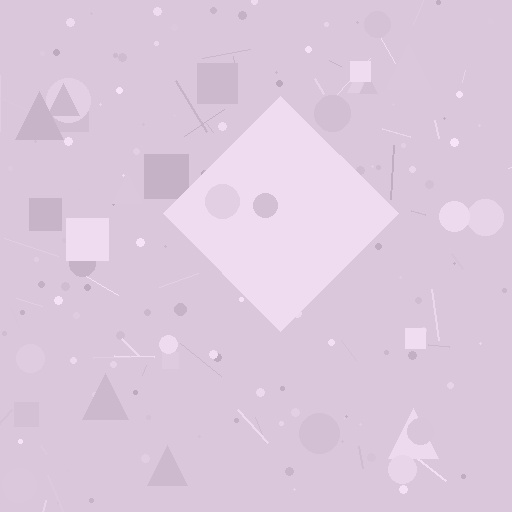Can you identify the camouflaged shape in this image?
The camouflaged shape is a diamond.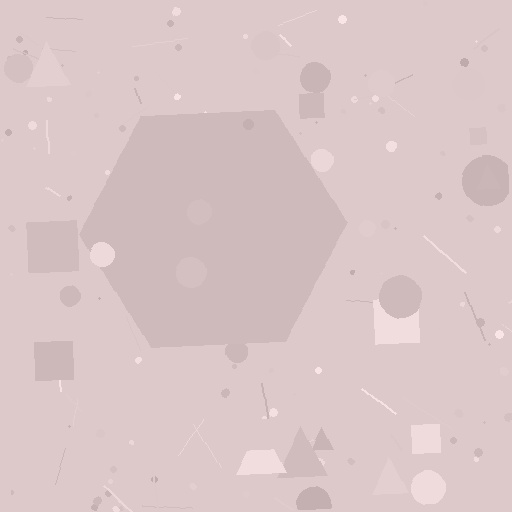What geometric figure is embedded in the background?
A hexagon is embedded in the background.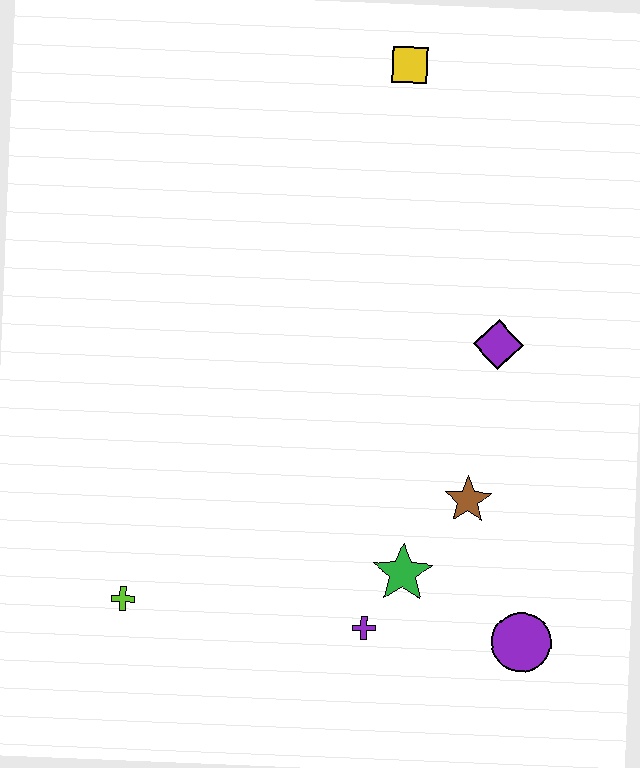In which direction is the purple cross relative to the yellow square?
The purple cross is below the yellow square.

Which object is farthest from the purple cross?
The yellow square is farthest from the purple cross.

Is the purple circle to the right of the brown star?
Yes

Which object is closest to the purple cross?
The green star is closest to the purple cross.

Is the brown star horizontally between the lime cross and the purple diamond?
Yes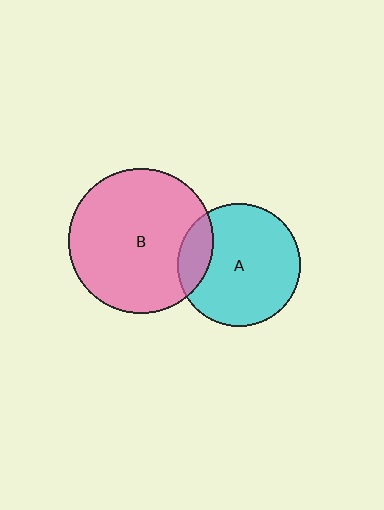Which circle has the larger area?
Circle B (pink).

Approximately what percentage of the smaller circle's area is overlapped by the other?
Approximately 15%.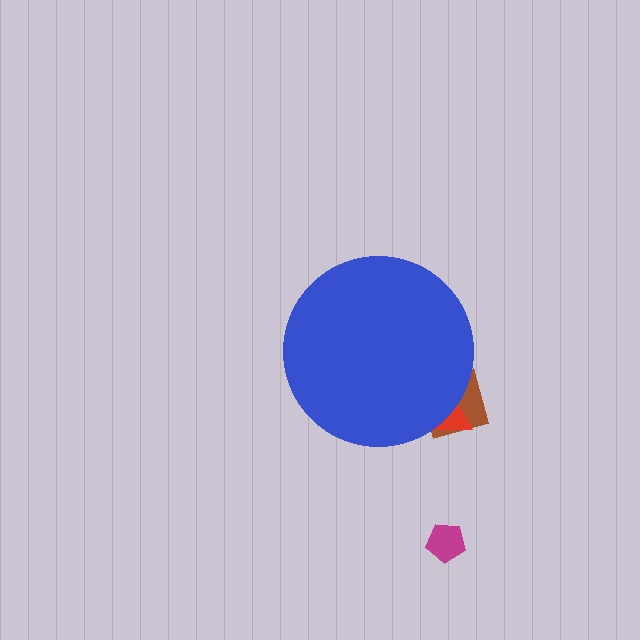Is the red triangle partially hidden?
Yes, the red triangle is partially hidden behind the blue circle.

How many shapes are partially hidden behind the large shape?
2 shapes are partially hidden.